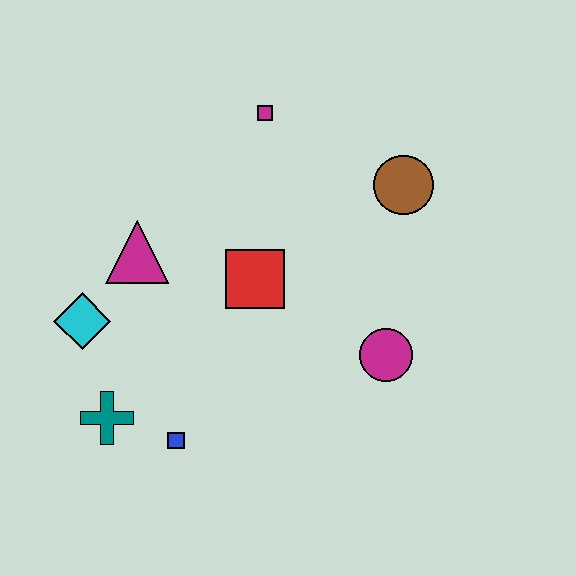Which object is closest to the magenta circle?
The red square is closest to the magenta circle.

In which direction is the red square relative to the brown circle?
The red square is to the left of the brown circle.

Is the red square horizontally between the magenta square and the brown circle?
No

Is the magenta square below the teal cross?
No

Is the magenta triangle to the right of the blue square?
No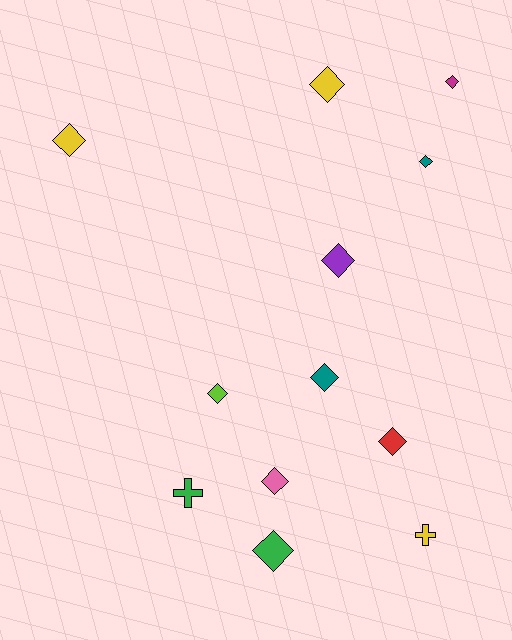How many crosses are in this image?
There are 2 crosses.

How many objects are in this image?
There are 12 objects.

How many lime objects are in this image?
There is 1 lime object.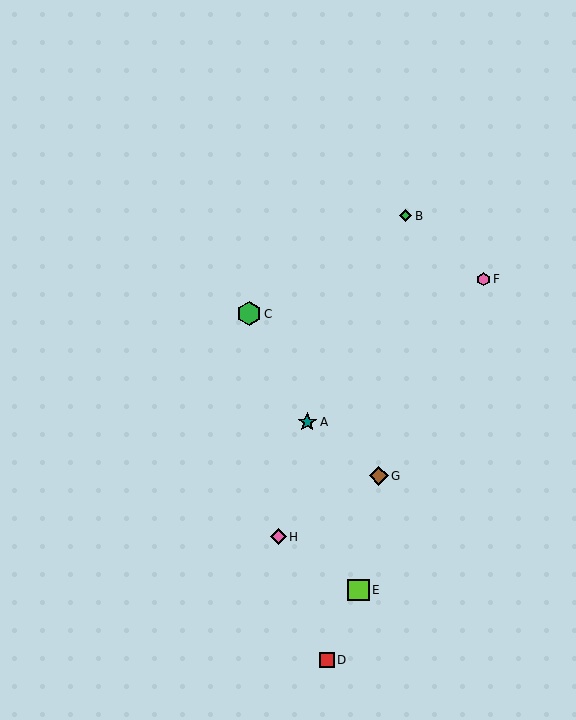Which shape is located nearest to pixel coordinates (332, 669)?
The red square (labeled D) at (327, 660) is nearest to that location.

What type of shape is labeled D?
Shape D is a red square.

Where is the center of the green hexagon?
The center of the green hexagon is at (249, 314).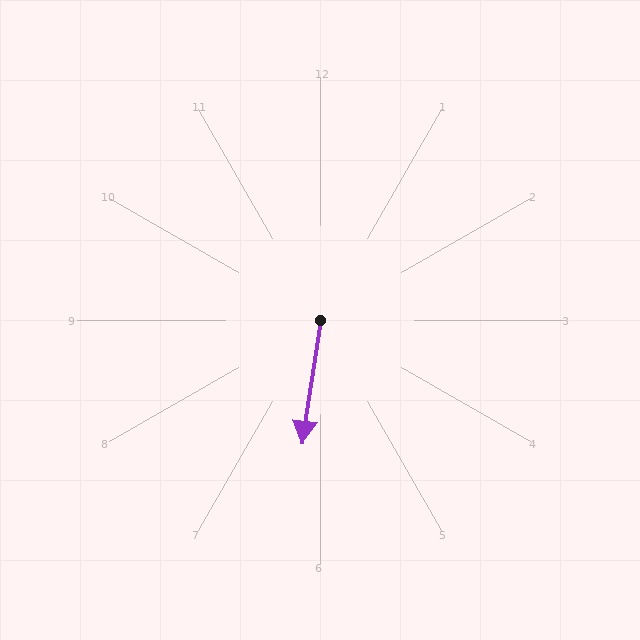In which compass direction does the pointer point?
South.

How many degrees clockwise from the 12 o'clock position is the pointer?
Approximately 188 degrees.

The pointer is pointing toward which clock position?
Roughly 6 o'clock.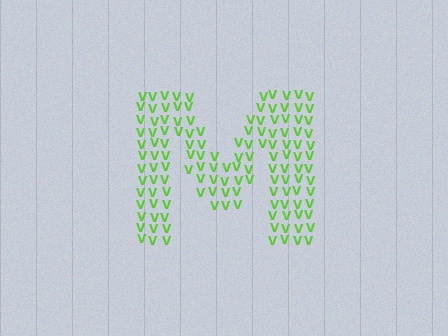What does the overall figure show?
The overall figure shows the letter M.